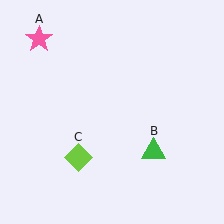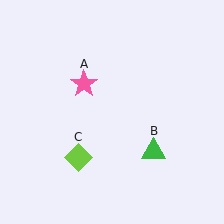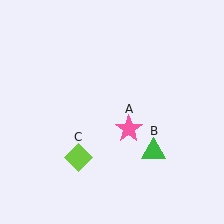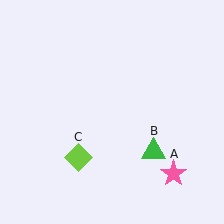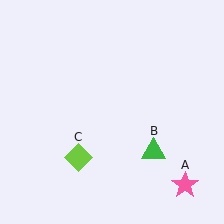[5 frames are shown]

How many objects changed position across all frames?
1 object changed position: pink star (object A).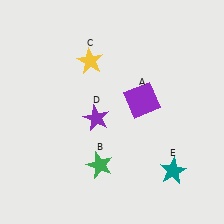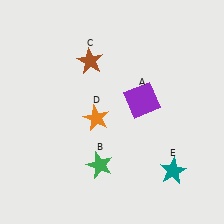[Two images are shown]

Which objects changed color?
C changed from yellow to brown. D changed from purple to orange.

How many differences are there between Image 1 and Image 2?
There are 2 differences between the two images.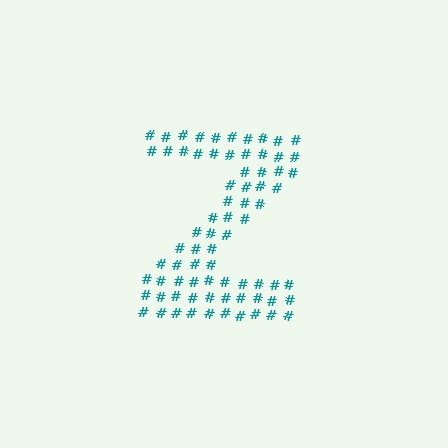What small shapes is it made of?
It is made of small hash symbols.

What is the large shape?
The large shape is the letter Z.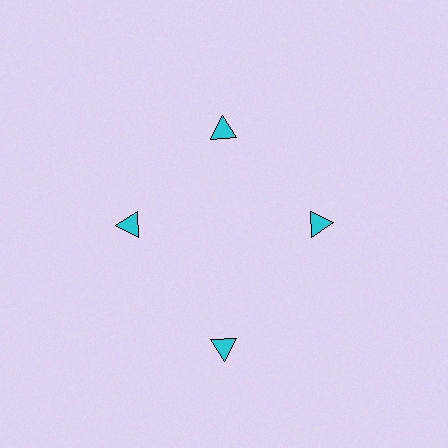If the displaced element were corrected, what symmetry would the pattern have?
It would have 4-fold rotational symmetry — the pattern would map onto itself every 90 degrees.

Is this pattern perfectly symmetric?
No. The 4 cyan triangles are arranged in a ring, but one element near the 6 o'clock position is pushed outward from the center, breaking the 4-fold rotational symmetry.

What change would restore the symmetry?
The symmetry would be restored by moving it inward, back onto the ring so that all 4 triangles sit at equal angles and equal distance from the center.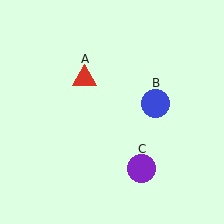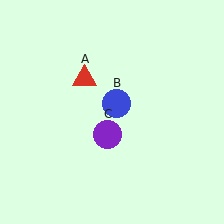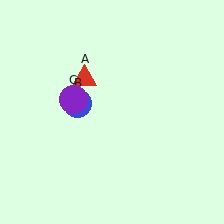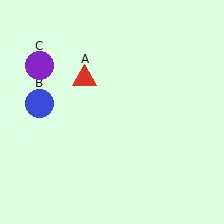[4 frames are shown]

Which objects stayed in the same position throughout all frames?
Red triangle (object A) remained stationary.